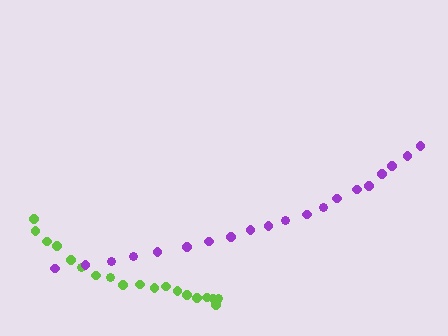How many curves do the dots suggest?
There are 2 distinct paths.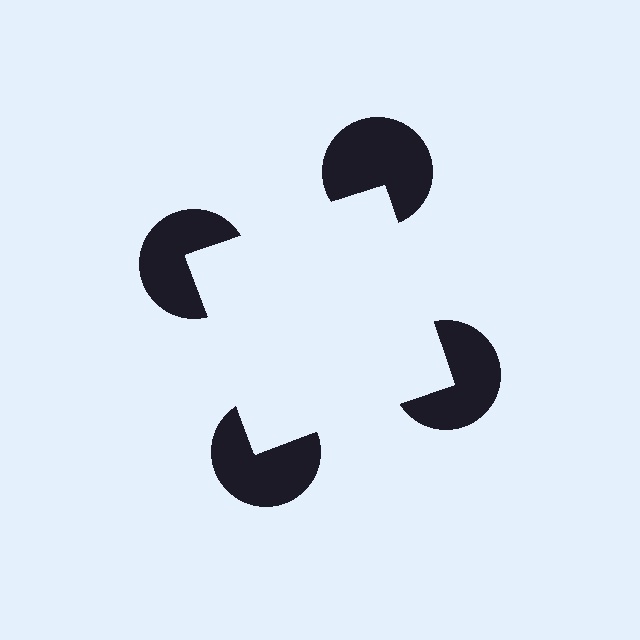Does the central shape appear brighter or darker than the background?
It typically appears slightly brighter than the background, even though no actual brightness change is drawn.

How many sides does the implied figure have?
4 sides.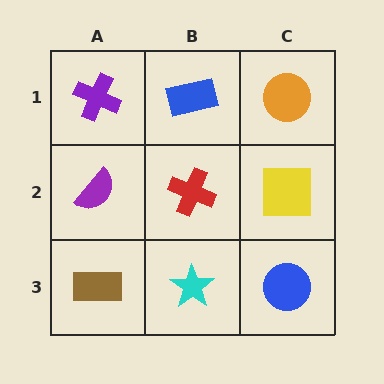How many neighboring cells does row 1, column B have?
3.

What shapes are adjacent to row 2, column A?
A purple cross (row 1, column A), a brown rectangle (row 3, column A), a red cross (row 2, column B).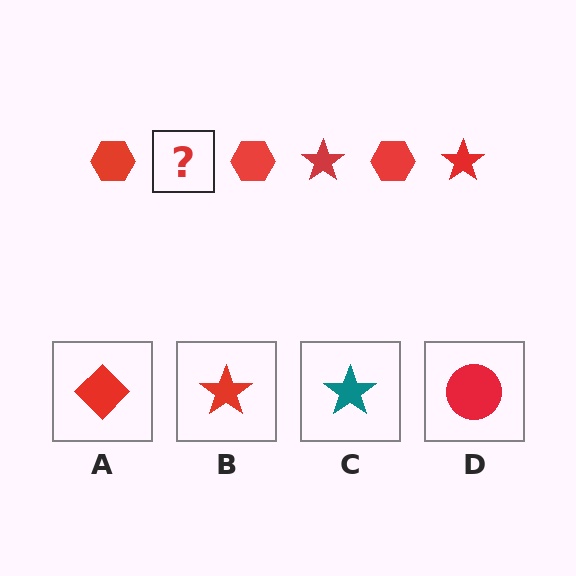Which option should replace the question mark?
Option B.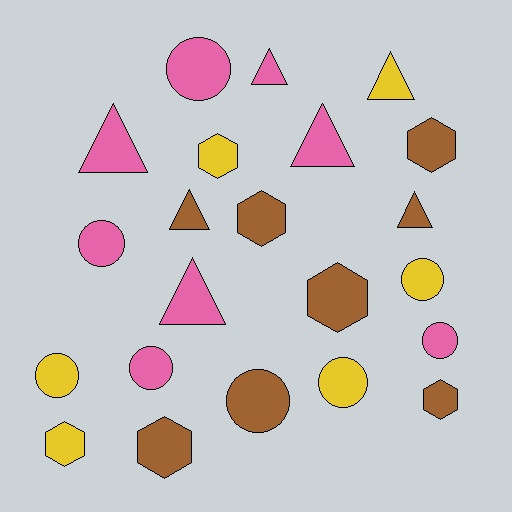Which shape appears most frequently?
Circle, with 8 objects.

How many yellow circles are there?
There are 3 yellow circles.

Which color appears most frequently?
Pink, with 8 objects.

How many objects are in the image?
There are 22 objects.